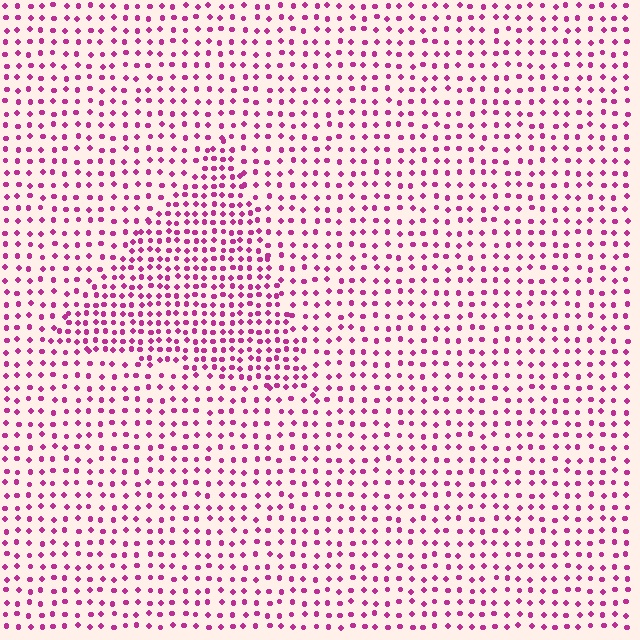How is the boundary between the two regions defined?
The boundary is defined by a change in element density (approximately 1.7x ratio). All elements are the same color, size, and shape.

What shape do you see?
I see a triangle.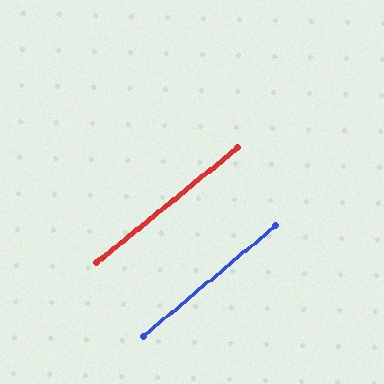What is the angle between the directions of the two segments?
Approximately 1 degree.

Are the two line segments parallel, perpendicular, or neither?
Parallel — their directions differ by only 0.7°.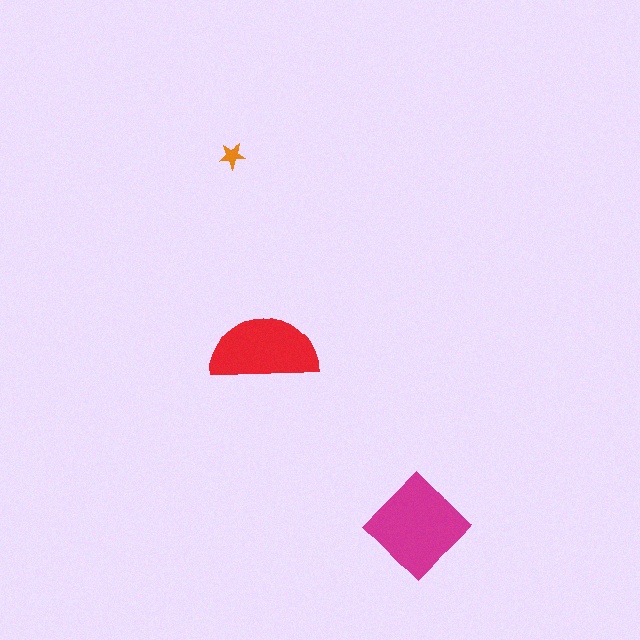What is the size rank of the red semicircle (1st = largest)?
2nd.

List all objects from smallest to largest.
The orange star, the red semicircle, the magenta diamond.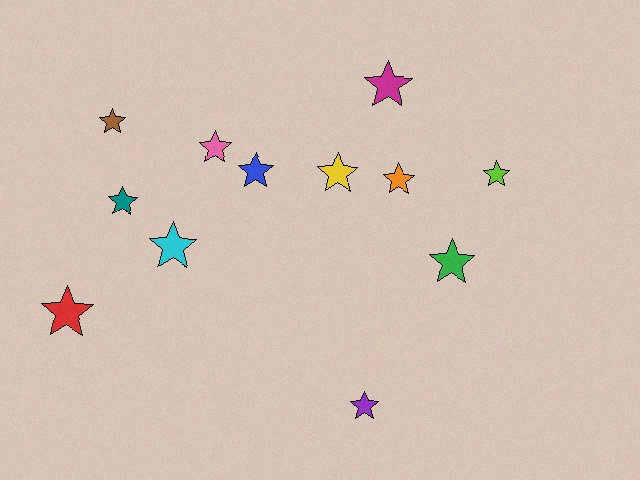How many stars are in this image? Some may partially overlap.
There are 12 stars.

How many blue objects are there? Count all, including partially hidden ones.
There is 1 blue object.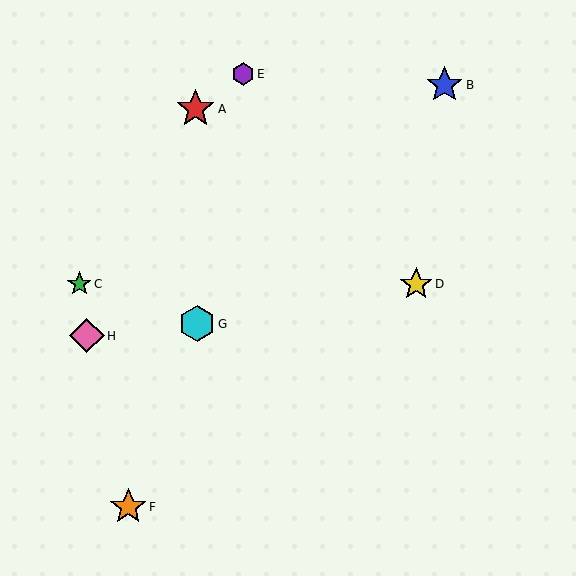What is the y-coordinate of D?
Object D is at y≈284.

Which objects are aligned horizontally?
Objects C, D are aligned horizontally.